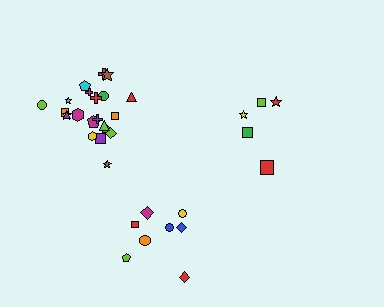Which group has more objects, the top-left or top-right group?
The top-left group.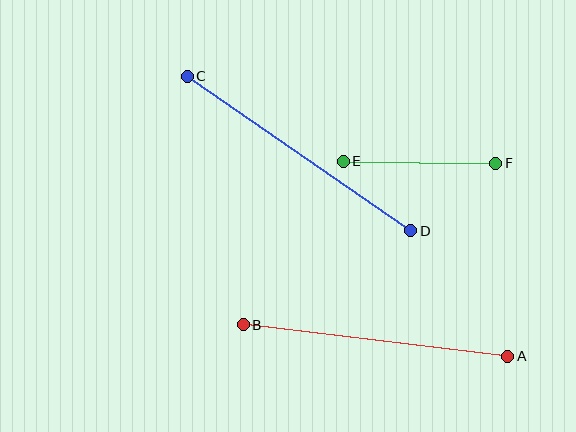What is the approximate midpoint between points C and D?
The midpoint is at approximately (299, 153) pixels.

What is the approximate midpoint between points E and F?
The midpoint is at approximately (420, 162) pixels.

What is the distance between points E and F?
The distance is approximately 153 pixels.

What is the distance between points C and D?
The distance is approximately 272 pixels.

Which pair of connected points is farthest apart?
Points C and D are farthest apart.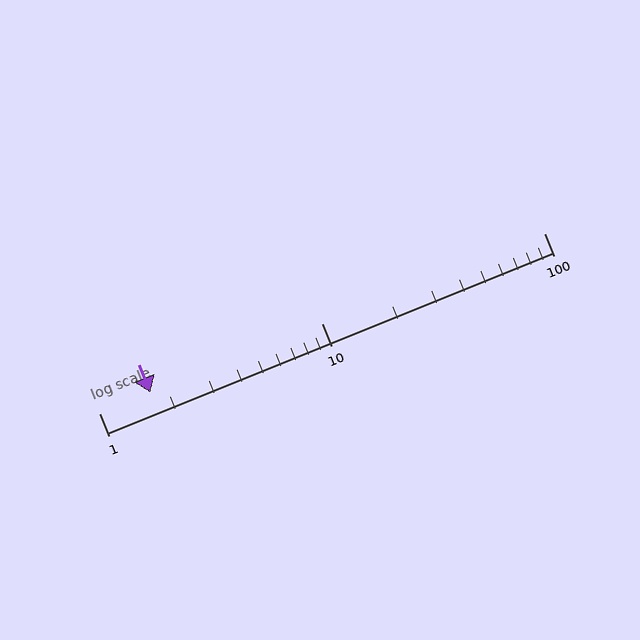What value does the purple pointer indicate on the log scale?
The pointer indicates approximately 1.7.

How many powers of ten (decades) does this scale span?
The scale spans 2 decades, from 1 to 100.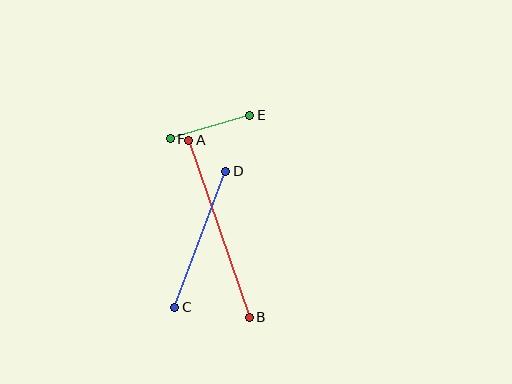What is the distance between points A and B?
The distance is approximately 187 pixels.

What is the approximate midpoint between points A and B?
The midpoint is at approximately (219, 229) pixels.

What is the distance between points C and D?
The distance is approximately 145 pixels.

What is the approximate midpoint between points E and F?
The midpoint is at approximately (210, 127) pixels.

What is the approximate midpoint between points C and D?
The midpoint is at approximately (200, 239) pixels.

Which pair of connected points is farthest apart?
Points A and B are farthest apart.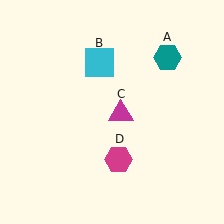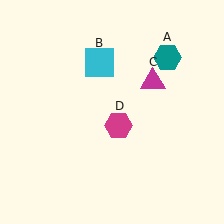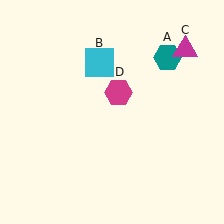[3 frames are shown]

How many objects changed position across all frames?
2 objects changed position: magenta triangle (object C), magenta hexagon (object D).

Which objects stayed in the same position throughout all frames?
Teal hexagon (object A) and cyan square (object B) remained stationary.